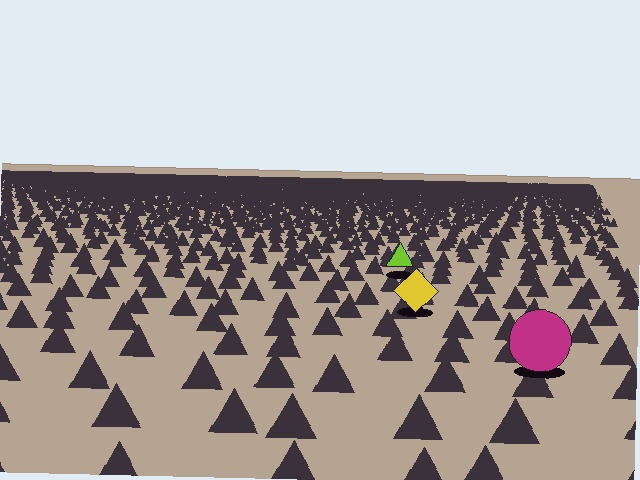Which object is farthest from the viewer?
The lime triangle is farthest from the viewer. It appears smaller and the ground texture around it is denser.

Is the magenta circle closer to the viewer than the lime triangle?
Yes. The magenta circle is closer — you can tell from the texture gradient: the ground texture is coarser near it.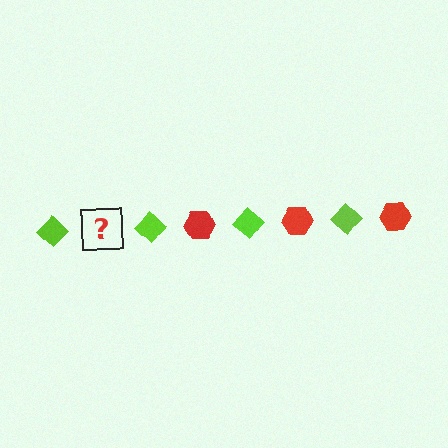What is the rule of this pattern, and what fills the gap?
The rule is that the pattern alternates between lime diamond and red hexagon. The gap should be filled with a red hexagon.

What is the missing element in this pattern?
The missing element is a red hexagon.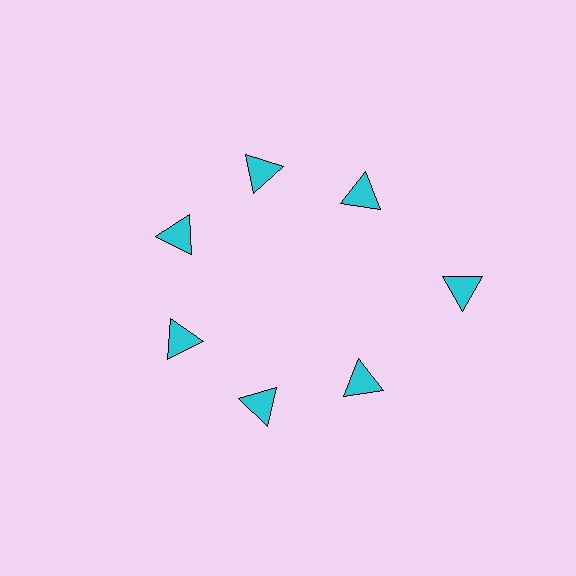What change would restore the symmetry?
The symmetry would be restored by moving it inward, back onto the ring so that all 7 triangles sit at equal angles and equal distance from the center.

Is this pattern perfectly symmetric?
No. The 7 cyan triangles are arranged in a ring, but one element near the 3 o'clock position is pushed outward from the center, breaking the 7-fold rotational symmetry.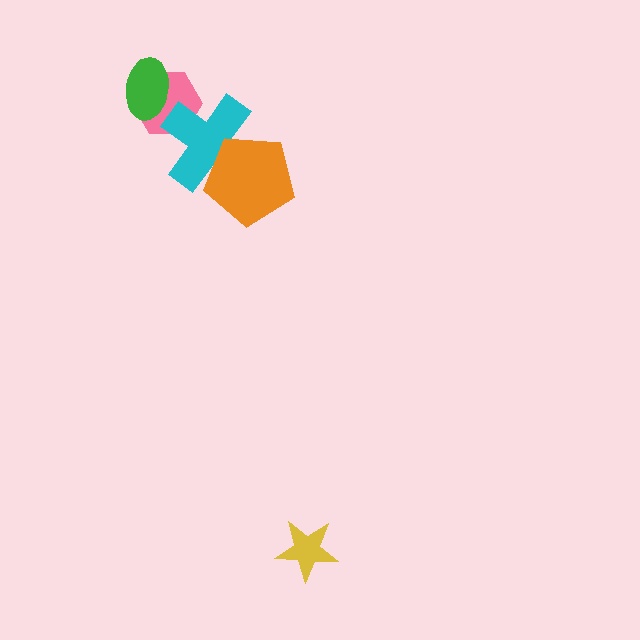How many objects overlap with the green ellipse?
1 object overlaps with the green ellipse.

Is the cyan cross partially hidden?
Yes, it is partially covered by another shape.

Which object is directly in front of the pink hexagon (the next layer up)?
The cyan cross is directly in front of the pink hexagon.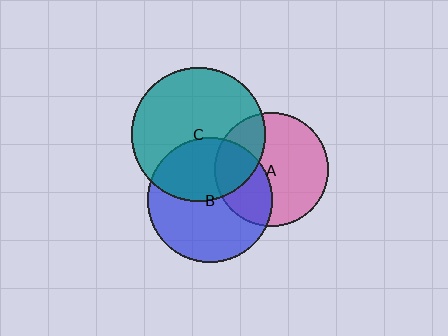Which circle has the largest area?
Circle C (teal).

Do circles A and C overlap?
Yes.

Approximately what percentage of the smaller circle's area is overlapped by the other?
Approximately 25%.